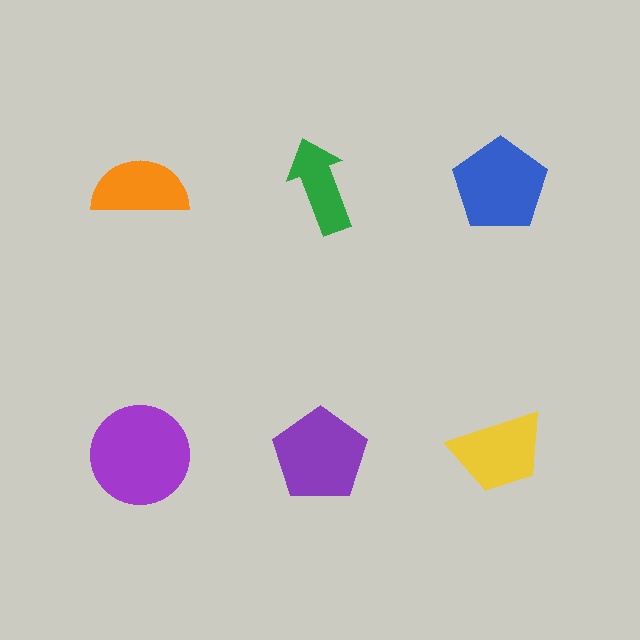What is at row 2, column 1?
A purple circle.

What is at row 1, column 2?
A green arrow.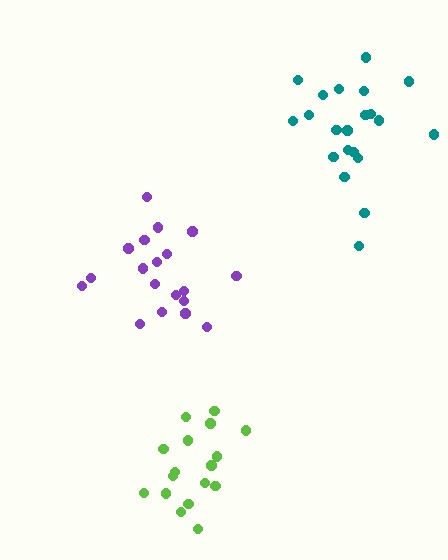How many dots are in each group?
Group 1: 17 dots, Group 2: 21 dots, Group 3: 19 dots (57 total).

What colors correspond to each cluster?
The clusters are colored: lime, teal, purple.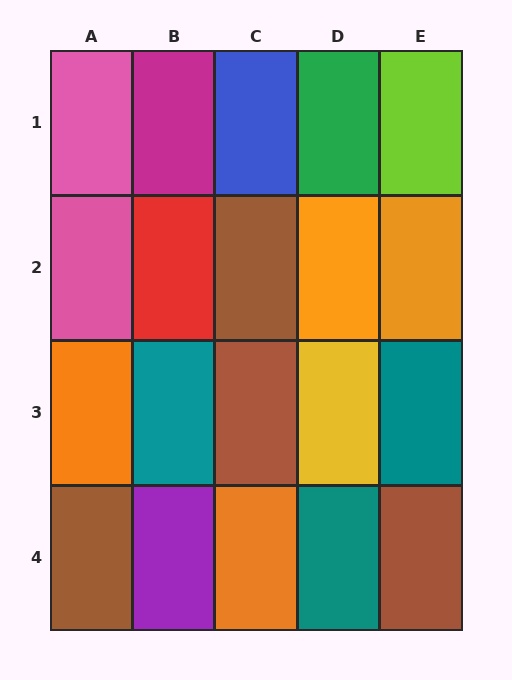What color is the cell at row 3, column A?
Orange.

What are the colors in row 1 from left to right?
Pink, magenta, blue, green, lime.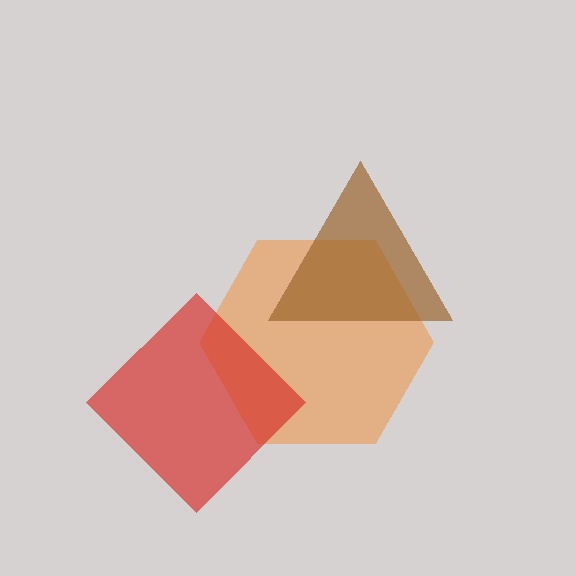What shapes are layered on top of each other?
The layered shapes are: an orange hexagon, a brown triangle, a red diamond.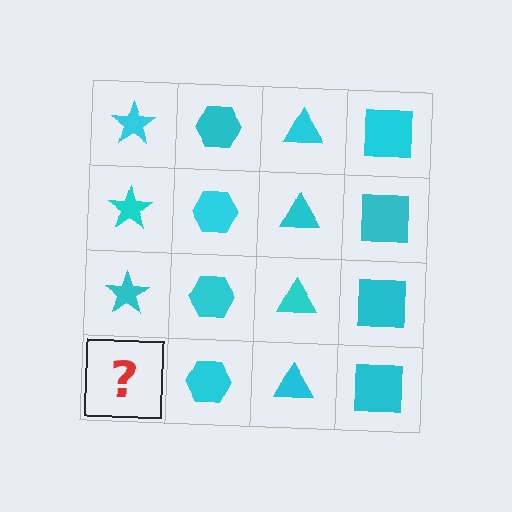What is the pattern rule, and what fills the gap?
The rule is that each column has a consistent shape. The gap should be filled with a cyan star.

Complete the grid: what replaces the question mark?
The question mark should be replaced with a cyan star.